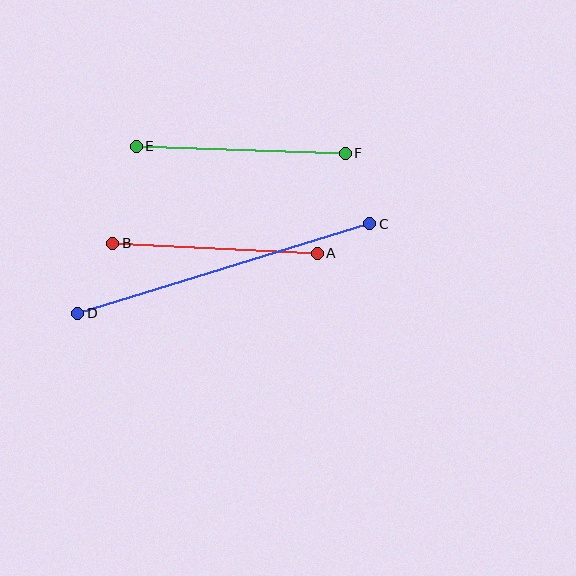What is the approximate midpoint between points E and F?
The midpoint is at approximately (241, 150) pixels.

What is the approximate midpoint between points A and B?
The midpoint is at approximately (215, 248) pixels.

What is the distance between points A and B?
The distance is approximately 205 pixels.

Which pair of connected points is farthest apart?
Points C and D are farthest apart.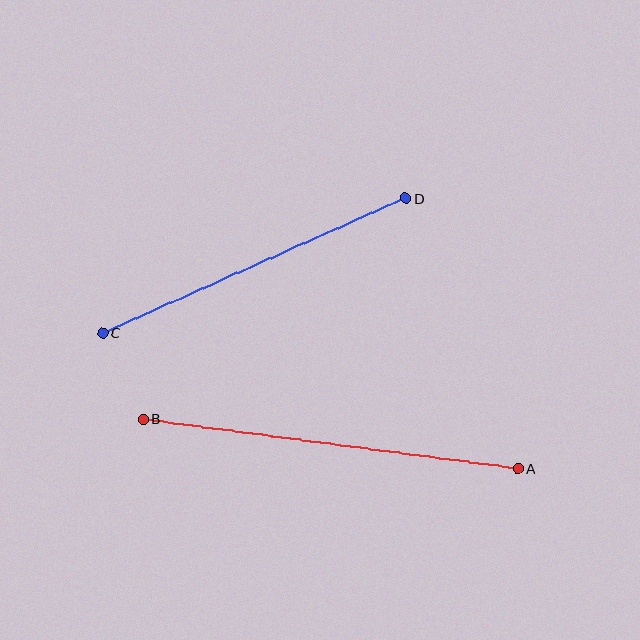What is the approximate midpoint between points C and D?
The midpoint is at approximately (254, 266) pixels.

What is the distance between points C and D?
The distance is approximately 332 pixels.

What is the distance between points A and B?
The distance is approximately 378 pixels.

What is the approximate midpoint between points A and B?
The midpoint is at approximately (330, 444) pixels.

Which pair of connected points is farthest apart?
Points A and B are farthest apart.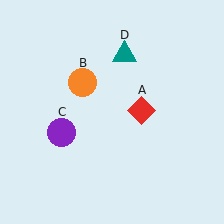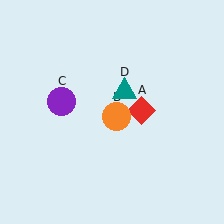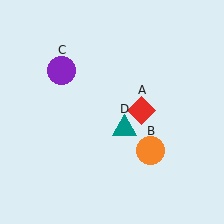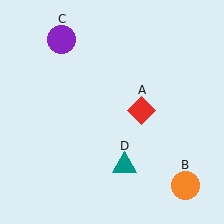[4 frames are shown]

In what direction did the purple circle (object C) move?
The purple circle (object C) moved up.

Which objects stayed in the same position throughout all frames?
Red diamond (object A) remained stationary.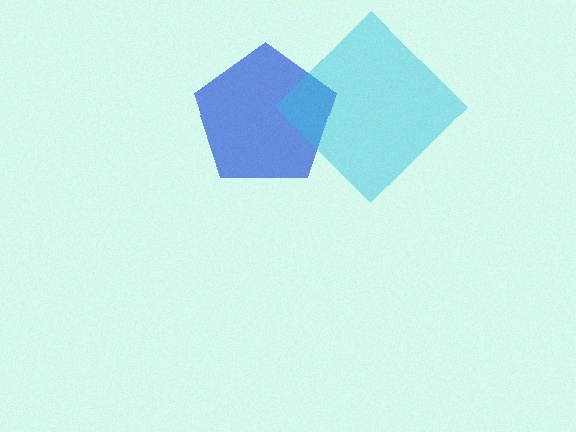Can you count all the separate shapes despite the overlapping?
Yes, there are 2 separate shapes.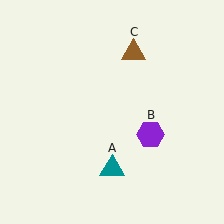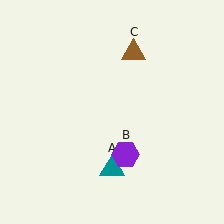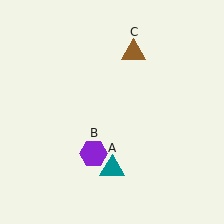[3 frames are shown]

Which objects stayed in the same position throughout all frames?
Teal triangle (object A) and brown triangle (object C) remained stationary.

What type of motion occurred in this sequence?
The purple hexagon (object B) rotated clockwise around the center of the scene.